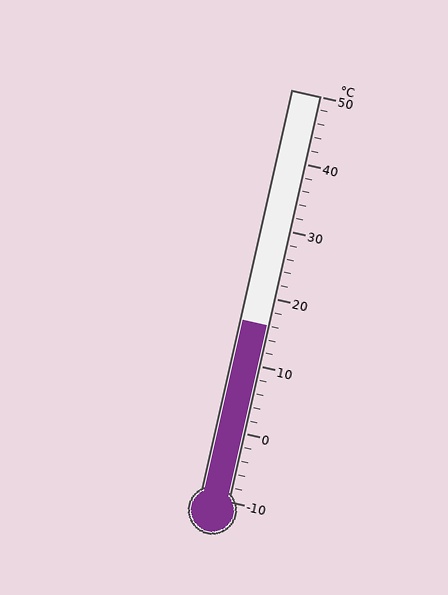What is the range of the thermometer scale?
The thermometer scale ranges from -10°C to 50°C.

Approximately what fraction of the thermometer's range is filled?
The thermometer is filled to approximately 45% of its range.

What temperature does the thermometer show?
The thermometer shows approximately 16°C.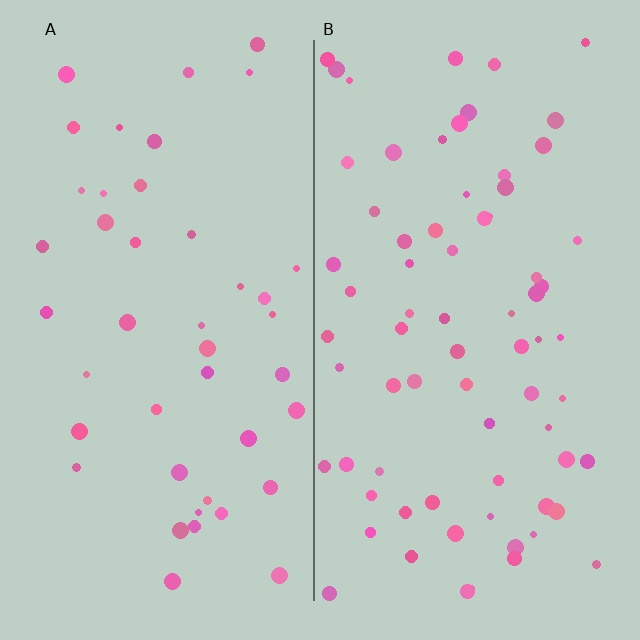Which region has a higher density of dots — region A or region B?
B (the right).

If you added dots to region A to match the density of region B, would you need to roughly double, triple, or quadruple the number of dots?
Approximately double.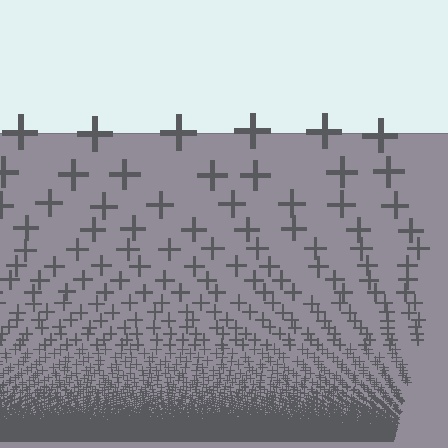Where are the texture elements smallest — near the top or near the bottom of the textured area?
Near the bottom.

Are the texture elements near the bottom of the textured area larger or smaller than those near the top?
Smaller. The gradient is inverted — elements near the bottom are smaller and denser.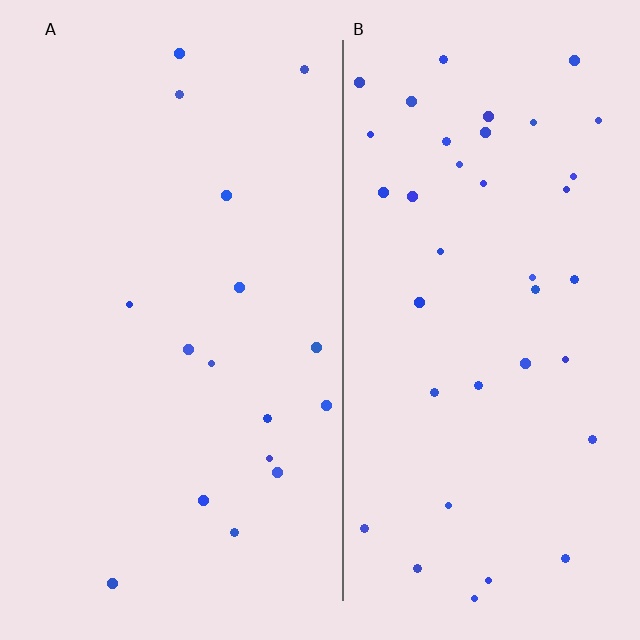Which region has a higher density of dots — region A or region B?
B (the right).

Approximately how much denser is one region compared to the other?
Approximately 2.4× — region B over region A.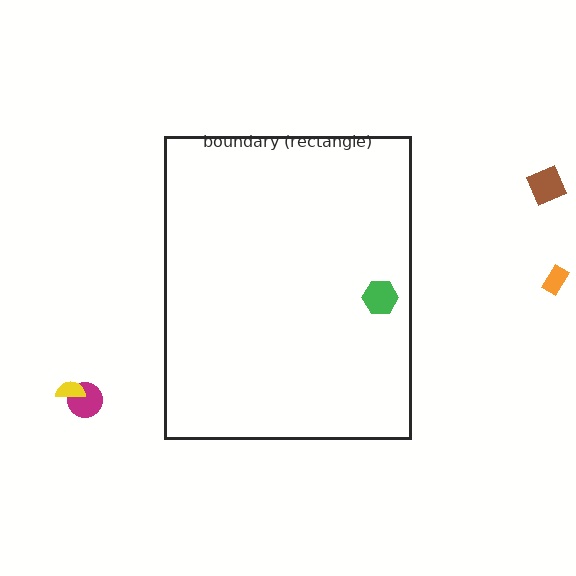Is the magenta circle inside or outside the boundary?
Outside.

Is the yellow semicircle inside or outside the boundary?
Outside.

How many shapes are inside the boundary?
1 inside, 4 outside.